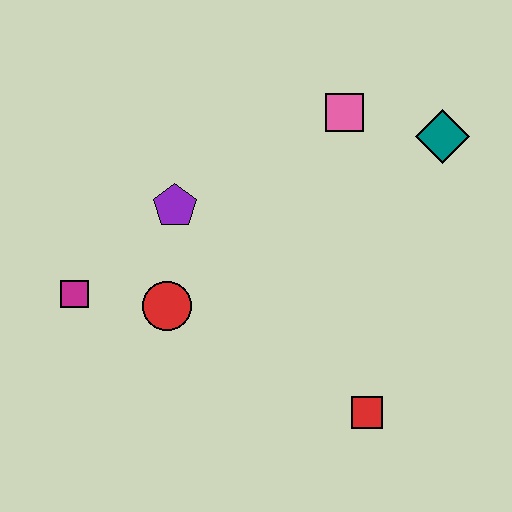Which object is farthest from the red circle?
The teal diamond is farthest from the red circle.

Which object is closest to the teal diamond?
The pink square is closest to the teal diamond.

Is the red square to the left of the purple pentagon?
No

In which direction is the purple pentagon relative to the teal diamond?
The purple pentagon is to the left of the teal diamond.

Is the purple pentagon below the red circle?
No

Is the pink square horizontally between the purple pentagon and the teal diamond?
Yes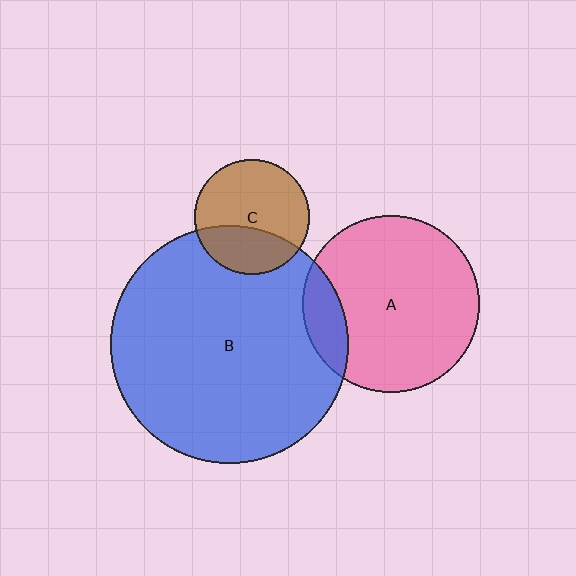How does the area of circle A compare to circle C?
Approximately 2.4 times.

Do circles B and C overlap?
Yes.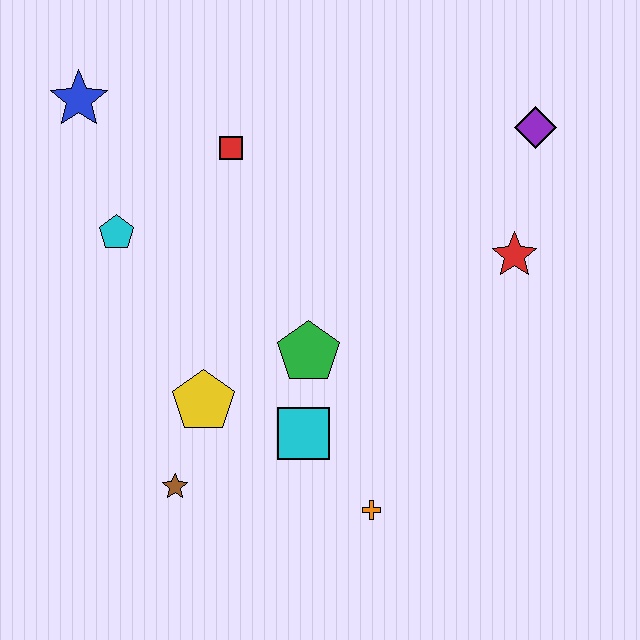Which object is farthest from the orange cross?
The blue star is farthest from the orange cross.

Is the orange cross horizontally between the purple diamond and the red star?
No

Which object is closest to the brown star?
The yellow pentagon is closest to the brown star.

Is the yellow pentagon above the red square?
No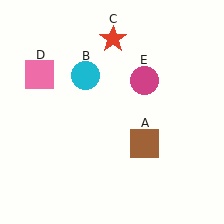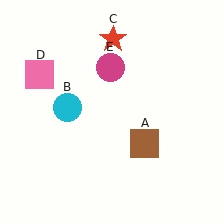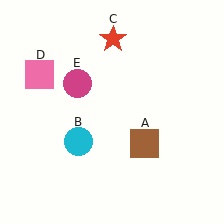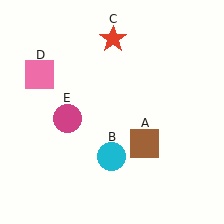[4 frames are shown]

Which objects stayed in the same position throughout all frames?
Brown square (object A) and red star (object C) and pink square (object D) remained stationary.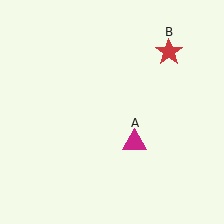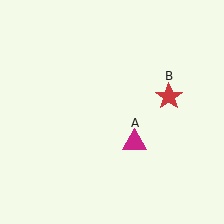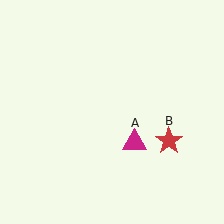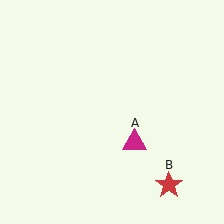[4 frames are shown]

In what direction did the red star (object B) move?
The red star (object B) moved down.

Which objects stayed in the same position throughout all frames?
Magenta triangle (object A) remained stationary.